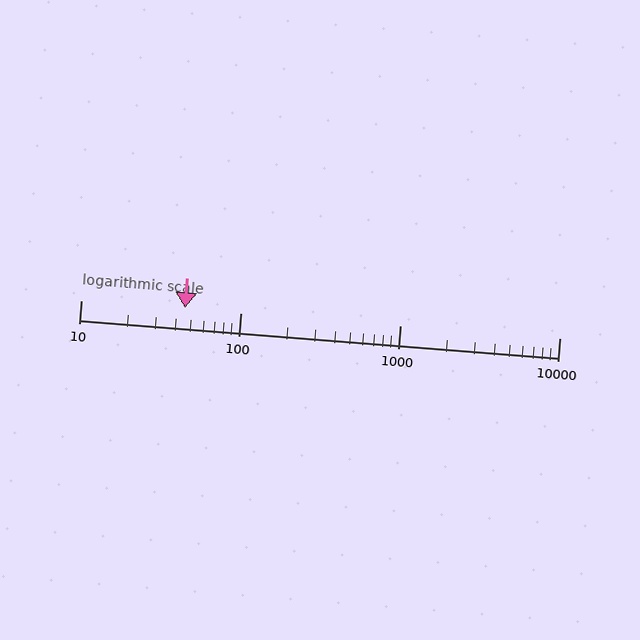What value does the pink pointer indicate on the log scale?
The pointer indicates approximately 45.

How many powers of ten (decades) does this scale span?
The scale spans 3 decades, from 10 to 10000.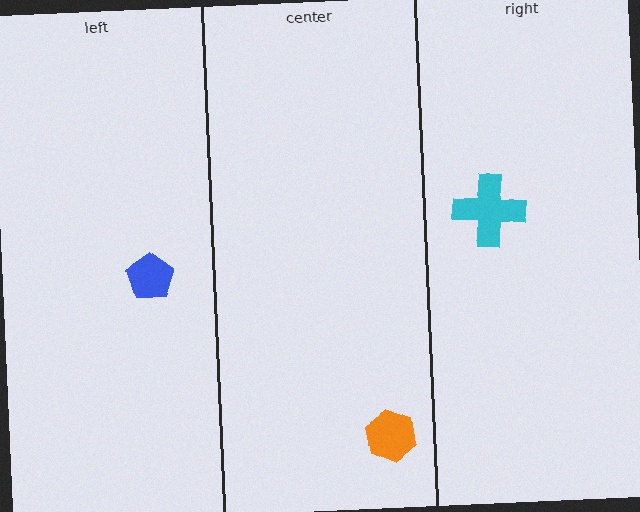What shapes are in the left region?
The blue pentagon.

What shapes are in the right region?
The cyan cross.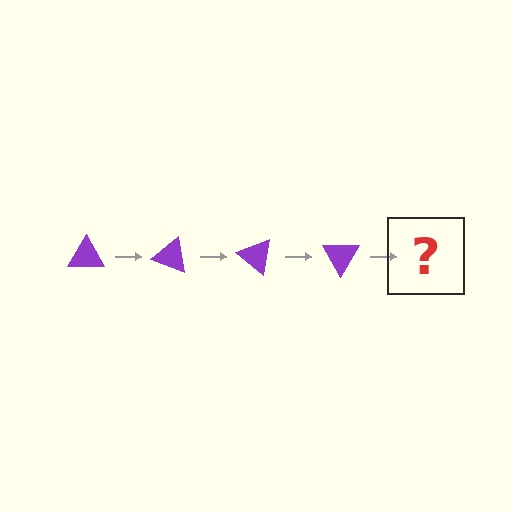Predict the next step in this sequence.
The next step is a purple triangle rotated 80 degrees.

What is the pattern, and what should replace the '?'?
The pattern is that the triangle rotates 20 degrees each step. The '?' should be a purple triangle rotated 80 degrees.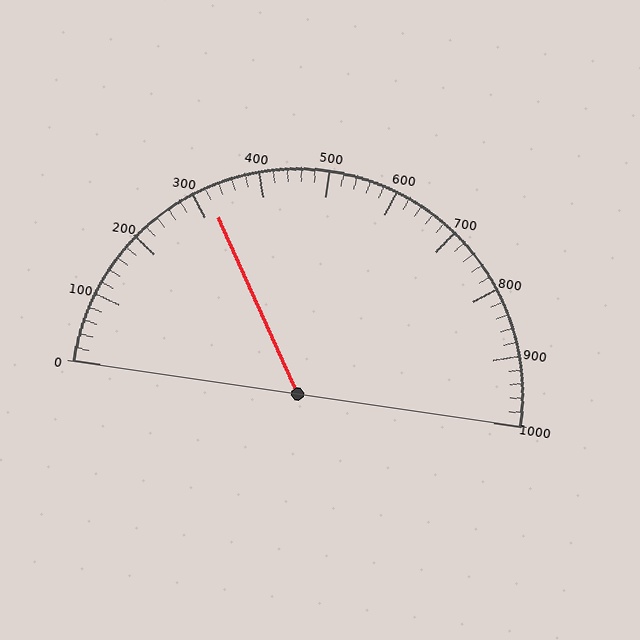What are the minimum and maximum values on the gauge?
The gauge ranges from 0 to 1000.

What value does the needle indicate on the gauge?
The needle indicates approximately 320.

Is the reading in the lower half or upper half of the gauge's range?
The reading is in the lower half of the range (0 to 1000).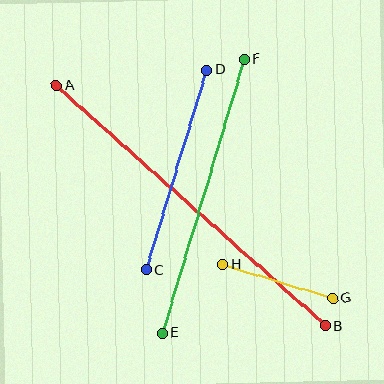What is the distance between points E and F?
The distance is approximately 286 pixels.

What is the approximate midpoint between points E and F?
The midpoint is at approximately (203, 196) pixels.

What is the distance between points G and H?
The distance is approximately 115 pixels.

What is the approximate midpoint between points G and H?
The midpoint is at approximately (278, 281) pixels.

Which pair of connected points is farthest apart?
Points A and B are farthest apart.